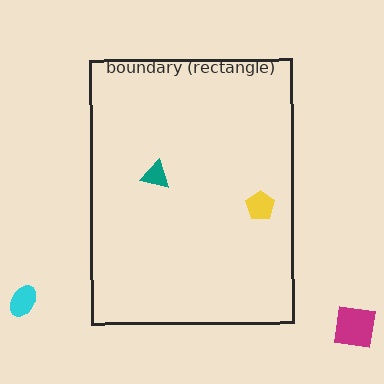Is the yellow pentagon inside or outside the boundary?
Inside.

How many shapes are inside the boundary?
2 inside, 2 outside.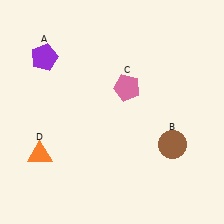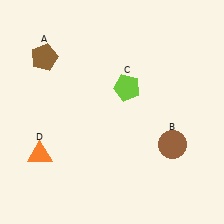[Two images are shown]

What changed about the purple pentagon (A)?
In Image 1, A is purple. In Image 2, it changed to brown.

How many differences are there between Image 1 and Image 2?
There are 2 differences between the two images.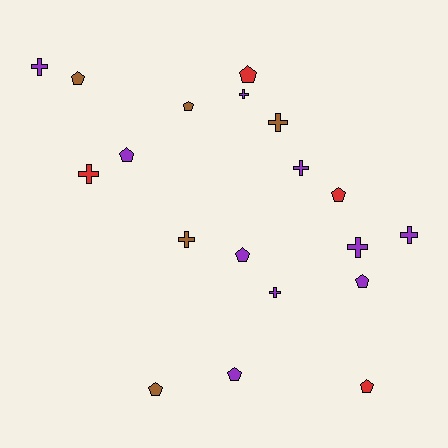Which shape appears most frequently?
Pentagon, with 10 objects.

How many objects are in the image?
There are 19 objects.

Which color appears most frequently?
Purple, with 10 objects.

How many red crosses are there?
There is 1 red cross.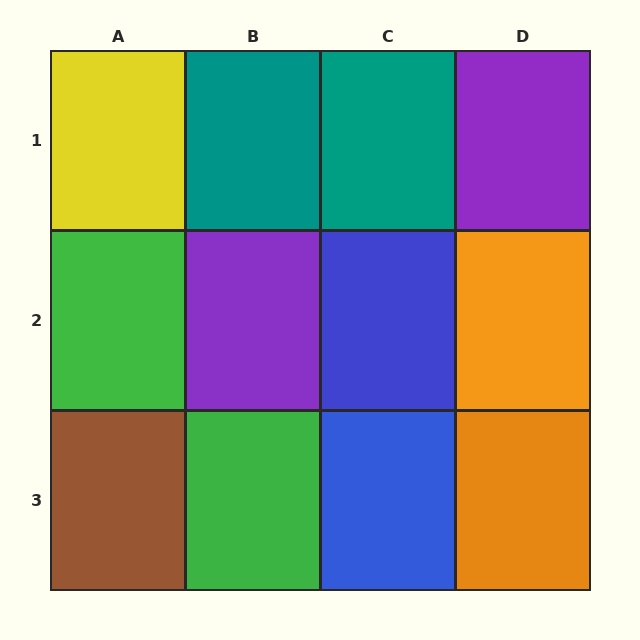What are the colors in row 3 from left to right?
Brown, green, blue, orange.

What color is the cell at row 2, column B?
Purple.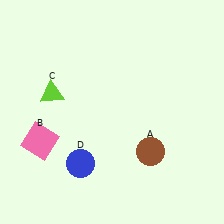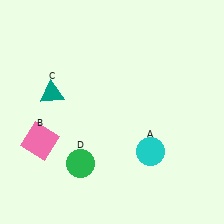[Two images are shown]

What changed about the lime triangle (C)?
In Image 1, C is lime. In Image 2, it changed to teal.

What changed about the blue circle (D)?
In Image 1, D is blue. In Image 2, it changed to green.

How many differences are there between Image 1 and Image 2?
There are 3 differences between the two images.